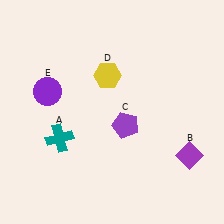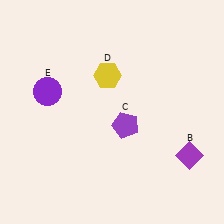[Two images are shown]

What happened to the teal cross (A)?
The teal cross (A) was removed in Image 2. It was in the bottom-left area of Image 1.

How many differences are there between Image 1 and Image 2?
There is 1 difference between the two images.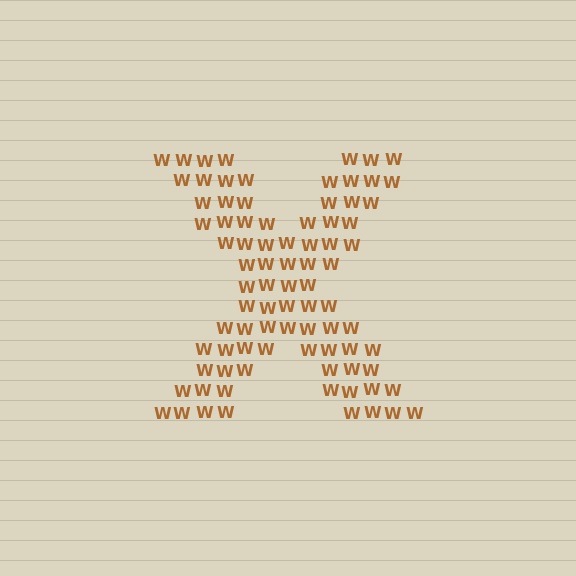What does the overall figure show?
The overall figure shows the letter X.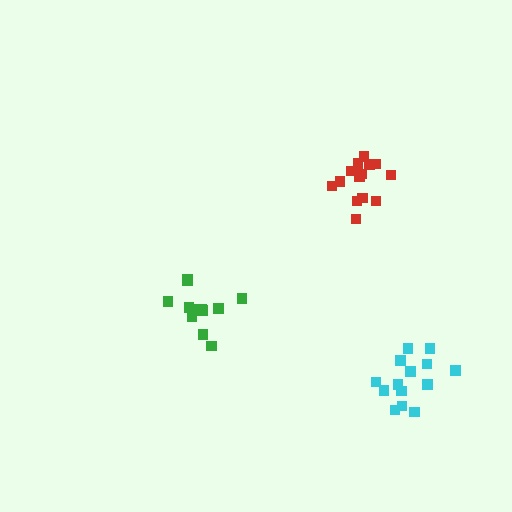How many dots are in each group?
Group 1: 14 dots, Group 2: 12 dots, Group 3: 14 dots (40 total).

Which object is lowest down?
The cyan cluster is bottommost.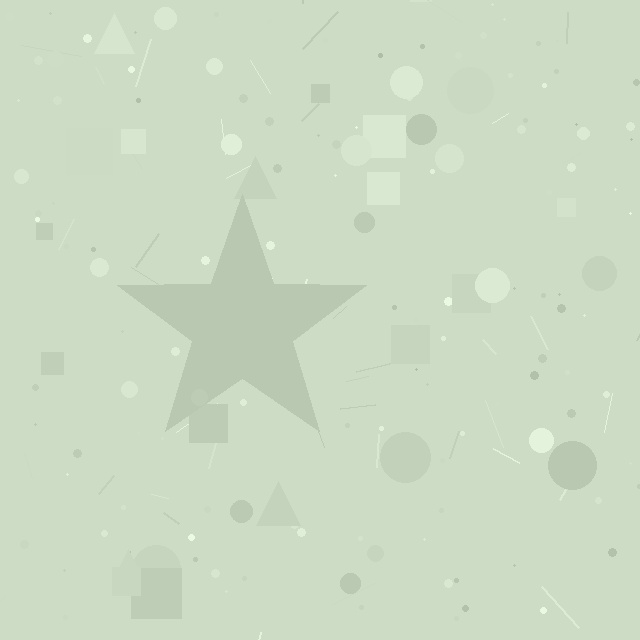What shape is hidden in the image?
A star is hidden in the image.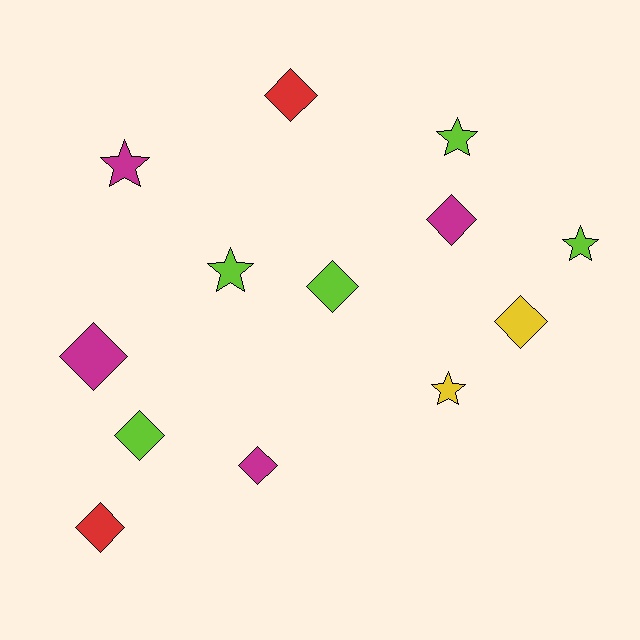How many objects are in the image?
There are 13 objects.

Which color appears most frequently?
Lime, with 5 objects.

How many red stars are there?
There are no red stars.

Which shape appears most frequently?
Diamond, with 8 objects.